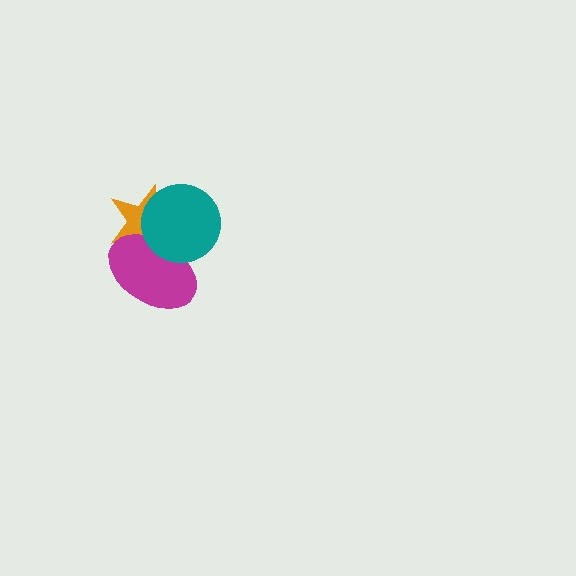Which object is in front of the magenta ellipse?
The teal circle is in front of the magenta ellipse.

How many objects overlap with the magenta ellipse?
2 objects overlap with the magenta ellipse.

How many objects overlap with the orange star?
2 objects overlap with the orange star.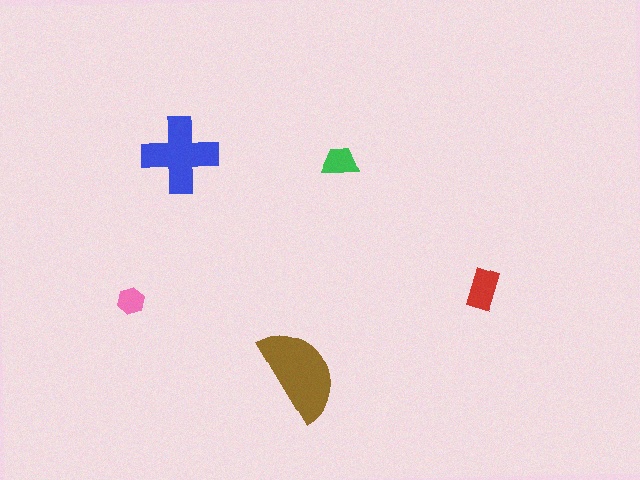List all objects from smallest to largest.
The pink hexagon, the green trapezoid, the red rectangle, the blue cross, the brown semicircle.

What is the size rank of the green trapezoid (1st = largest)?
4th.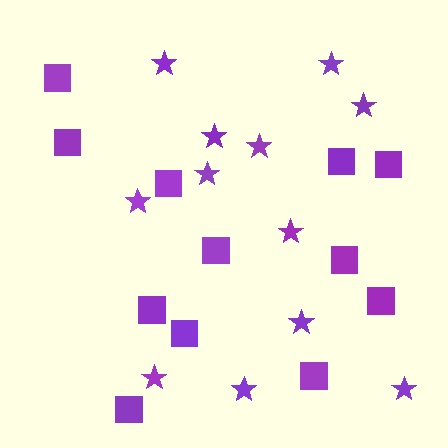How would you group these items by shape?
There are 2 groups: one group of squares (12) and one group of stars (12).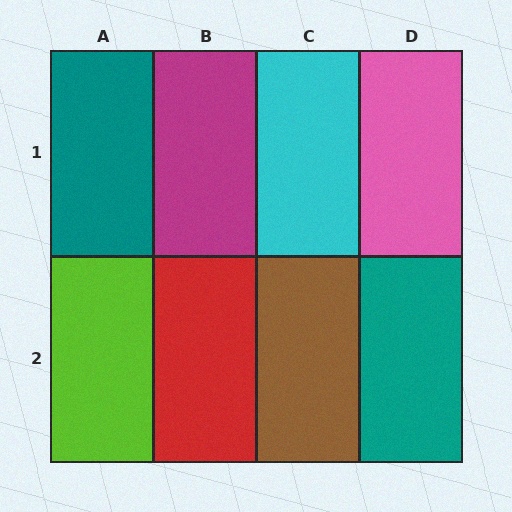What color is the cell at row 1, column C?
Cyan.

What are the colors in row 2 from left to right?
Lime, red, brown, teal.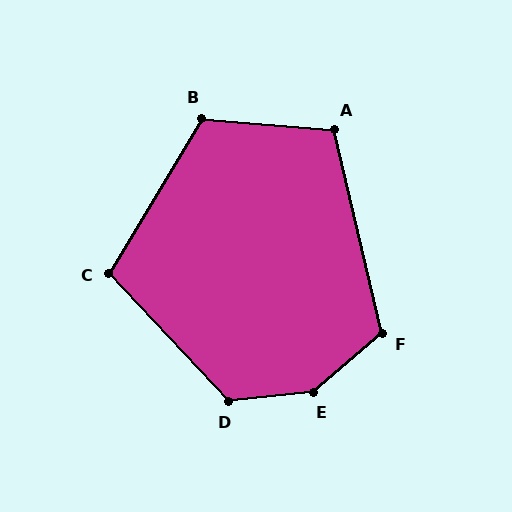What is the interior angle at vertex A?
Approximately 108 degrees (obtuse).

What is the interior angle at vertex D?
Approximately 127 degrees (obtuse).